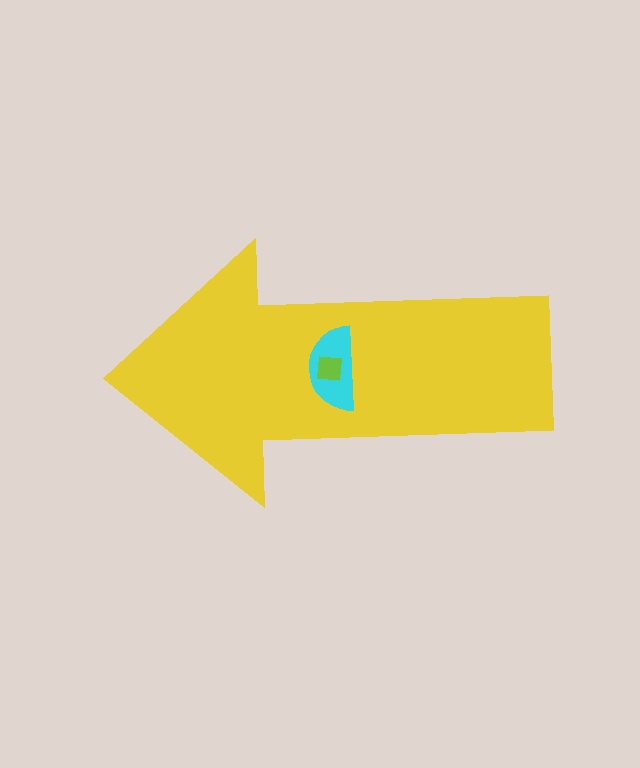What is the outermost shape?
The yellow arrow.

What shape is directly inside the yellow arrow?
The cyan semicircle.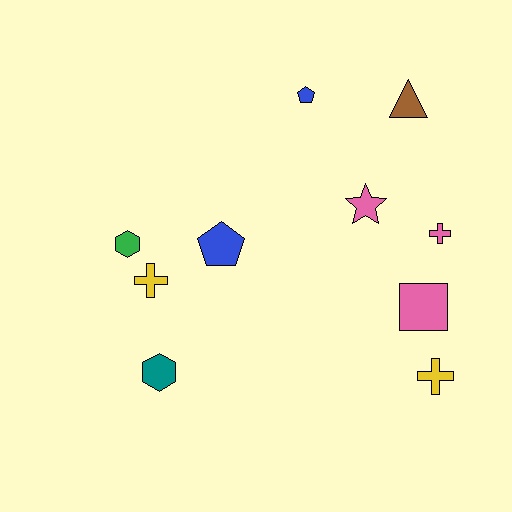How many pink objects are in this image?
There are 3 pink objects.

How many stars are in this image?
There is 1 star.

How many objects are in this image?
There are 10 objects.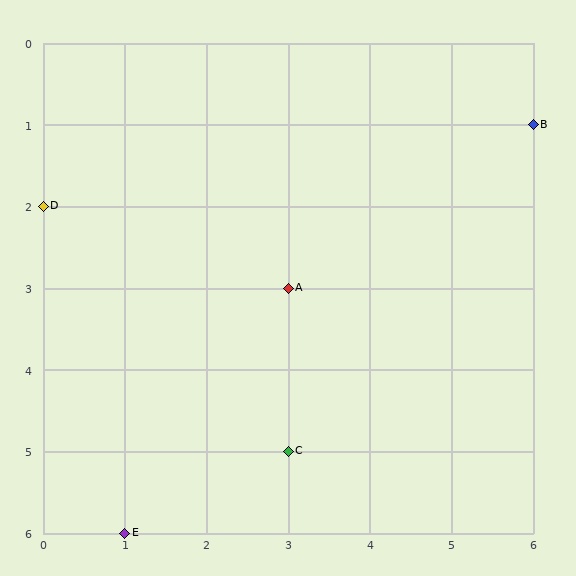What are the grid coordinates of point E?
Point E is at grid coordinates (1, 6).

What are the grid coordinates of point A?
Point A is at grid coordinates (3, 3).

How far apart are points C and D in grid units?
Points C and D are 3 columns and 3 rows apart (about 4.2 grid units diagonally).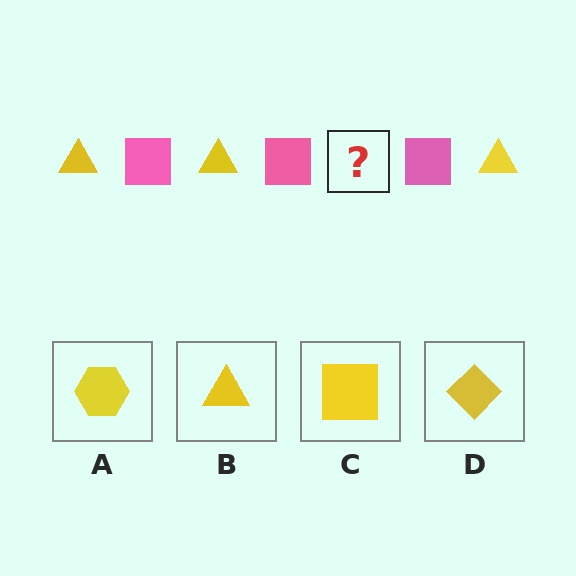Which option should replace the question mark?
Option B.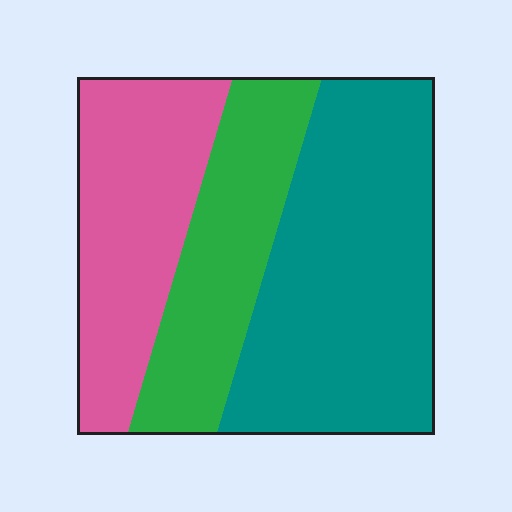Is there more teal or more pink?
Teal.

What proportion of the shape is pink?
Pink takes up between a sixth and a third of the shape.